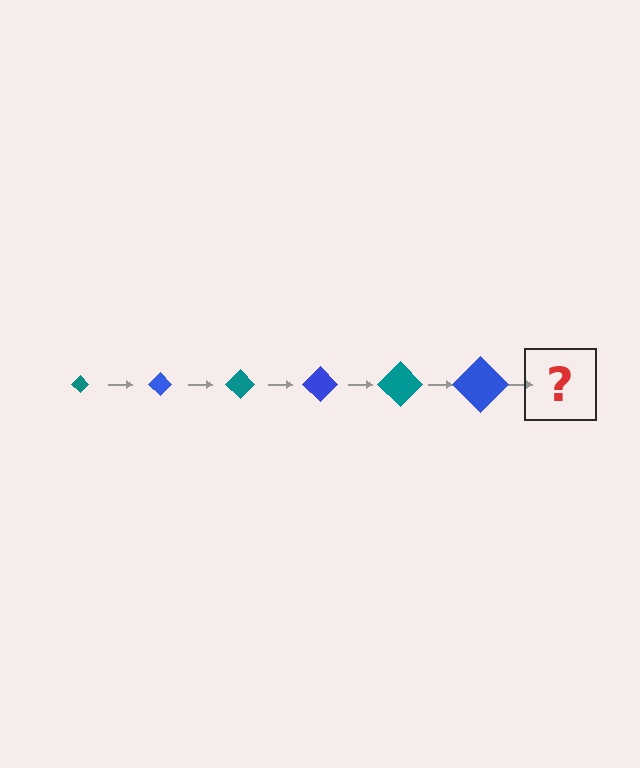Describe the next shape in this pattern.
It should be a teal diamond, larger than the previous one.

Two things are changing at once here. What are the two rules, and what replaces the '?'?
The two rules are that the diamond grows larger each step and the color cycles through teal and blue. The '?' should be a teal diamond, larger than the previous one.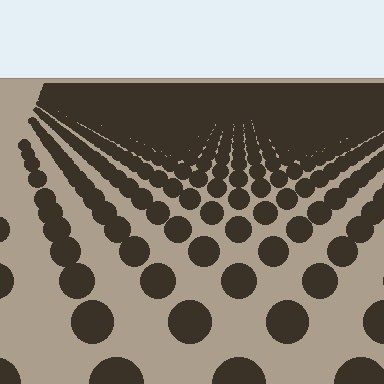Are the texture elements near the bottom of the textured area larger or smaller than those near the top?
Larger. Near the bottom, elements are closer to the viewer and appear at a bigger on-screen size.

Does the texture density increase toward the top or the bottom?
Density increases toward the top.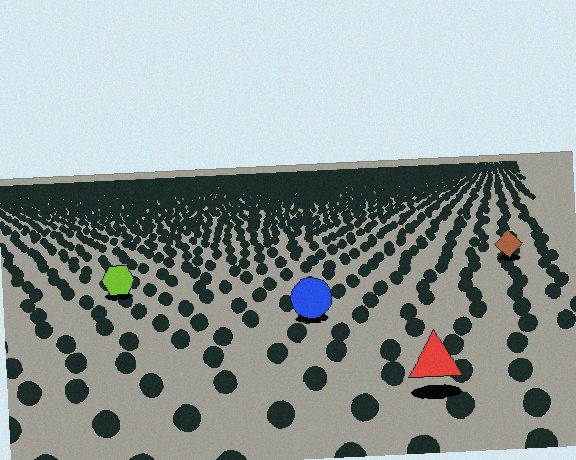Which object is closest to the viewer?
The red triangle is closest. The texture marks near it are larger and more spread out.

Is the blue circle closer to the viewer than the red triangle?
No. The red triangle is closer — you can tell from the texture gradient: the ground texture is coarser near it.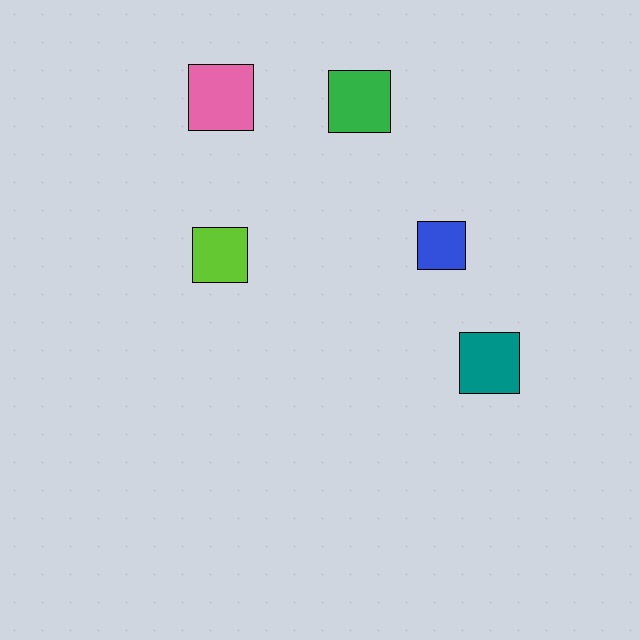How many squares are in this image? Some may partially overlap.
There are 5 squares.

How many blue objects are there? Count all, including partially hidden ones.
There is 1 blue object.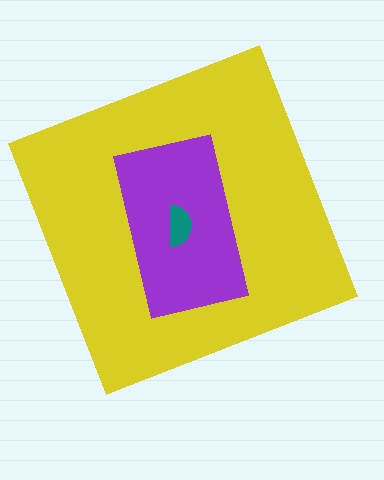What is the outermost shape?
The yellow square.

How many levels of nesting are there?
3.